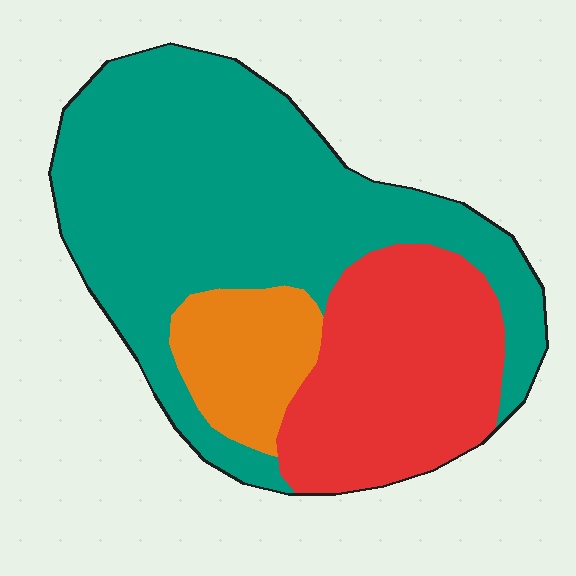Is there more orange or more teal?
Teal.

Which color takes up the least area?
Orange, at roughly 15%.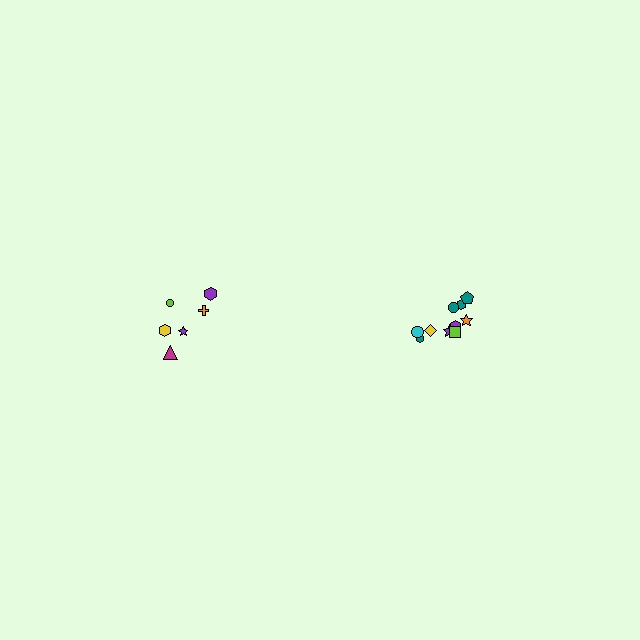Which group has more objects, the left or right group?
The right group.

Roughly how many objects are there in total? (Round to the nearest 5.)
Roughly 15 objects in total.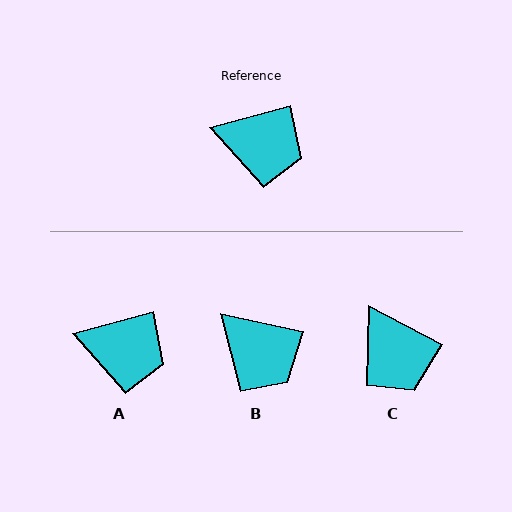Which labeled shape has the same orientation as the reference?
A.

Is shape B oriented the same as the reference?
No, it is off by about 27 degrees.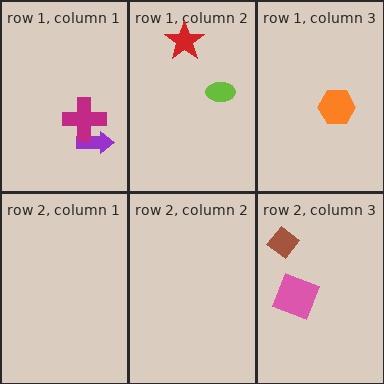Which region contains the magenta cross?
The row 1, column 1 region.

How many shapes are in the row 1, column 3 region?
1.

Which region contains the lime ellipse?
The row 1, column 2 region.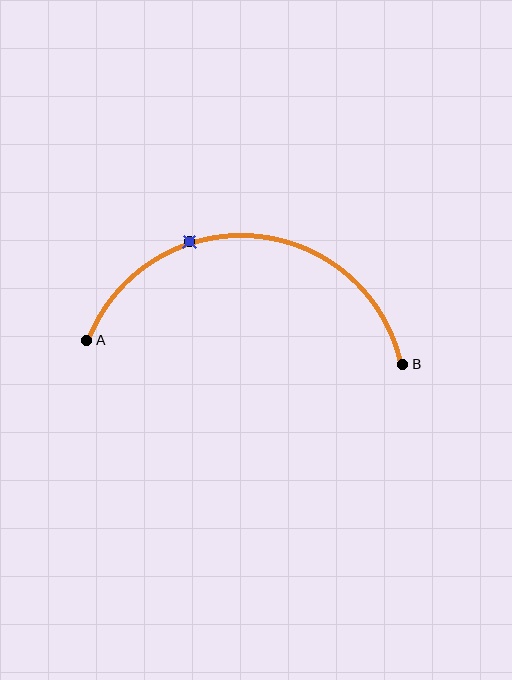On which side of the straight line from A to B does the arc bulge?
The arc bulges above the straight line connecting A and B.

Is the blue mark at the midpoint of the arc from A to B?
No. The blue mark lies on the arc but is closer to endpoint A. The arc midpoint would be at the point on the curve equidistant along the arc from both A and B.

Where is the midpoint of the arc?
The arc midpoint is the point on the curve farthest from the straight line joining A and B. It sits above that line.